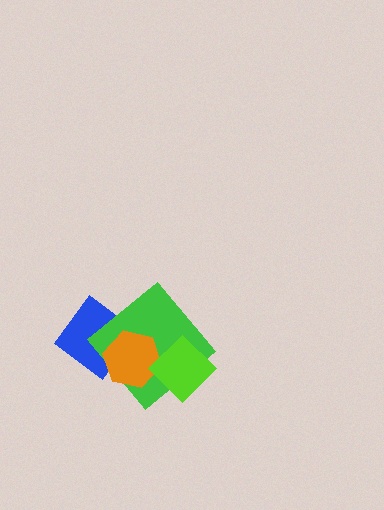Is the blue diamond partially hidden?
Yes, it is partially covered by another shape.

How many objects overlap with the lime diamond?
2 objects overlap with the lime diamond.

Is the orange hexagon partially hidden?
Yes, it is partially covered by another shape.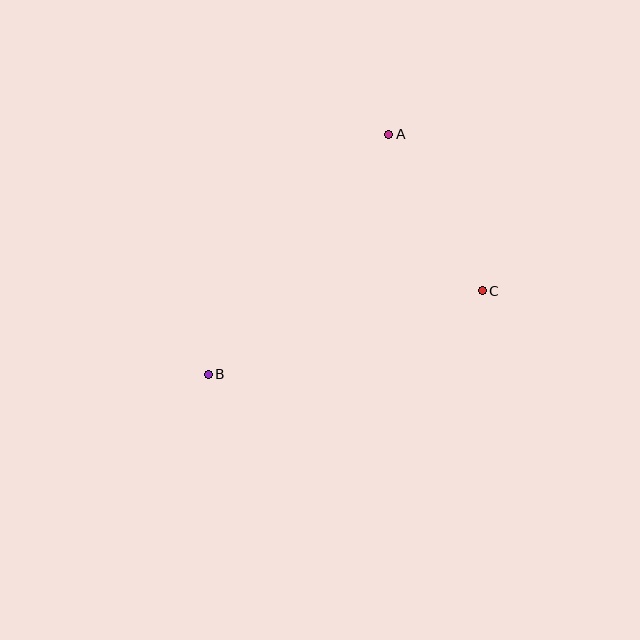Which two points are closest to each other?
Points A and C are closest to each other.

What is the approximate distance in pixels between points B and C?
The distance between B and C is approximately 286 pixels.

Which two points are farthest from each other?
Points A and B are farthest from each other.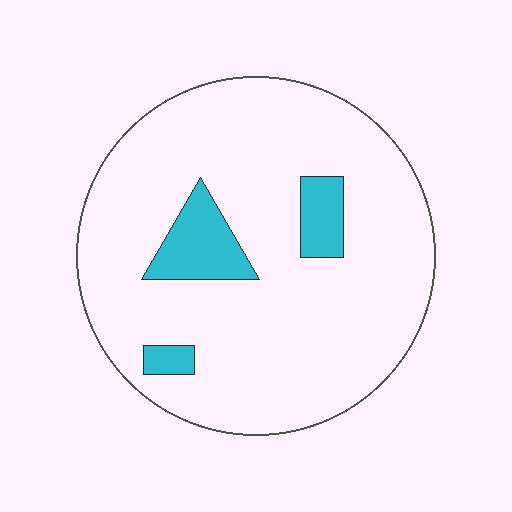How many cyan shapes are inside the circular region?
3.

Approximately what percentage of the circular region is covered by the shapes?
Approximately 10%.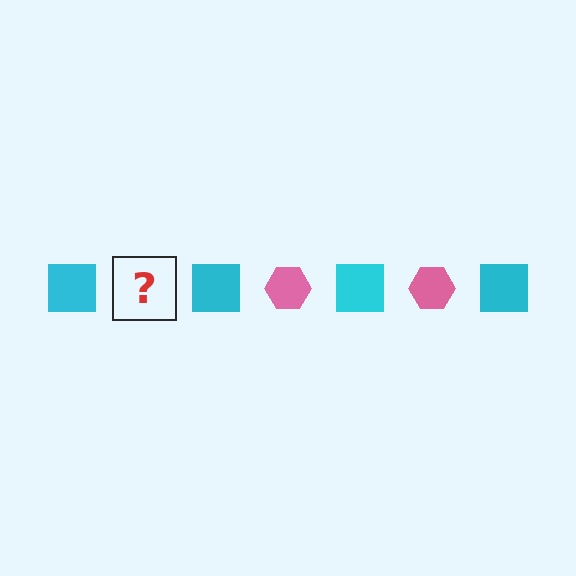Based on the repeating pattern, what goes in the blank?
The blank should be a pink hexagon.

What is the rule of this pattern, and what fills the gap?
The rule is that the pattern alternates between cyan square and pink hexagon. The gap should be filled with a pink hexagon.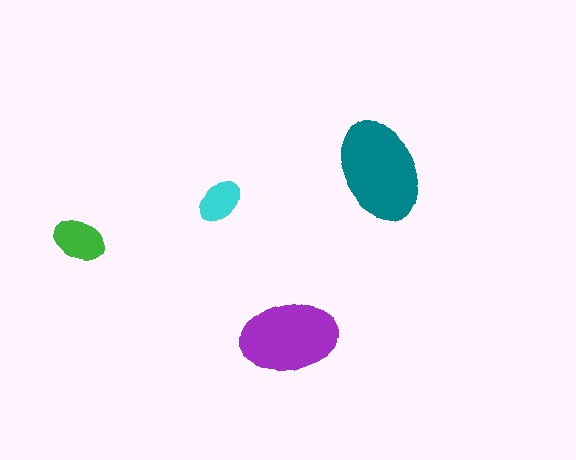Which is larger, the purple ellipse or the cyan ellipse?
The purple one.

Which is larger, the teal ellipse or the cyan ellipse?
The teal one.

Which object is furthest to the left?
The green ellipse is leftmost.